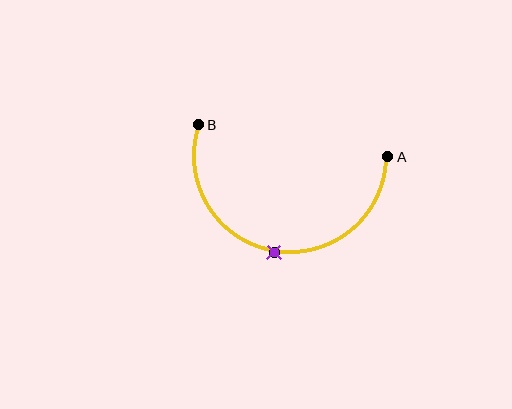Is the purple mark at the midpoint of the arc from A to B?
Yes. The purple mark lies on the arc at equal arc-length from both A and B — it is the arc midpoint.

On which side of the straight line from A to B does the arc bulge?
The arc bulges below the straight line connecting A and B.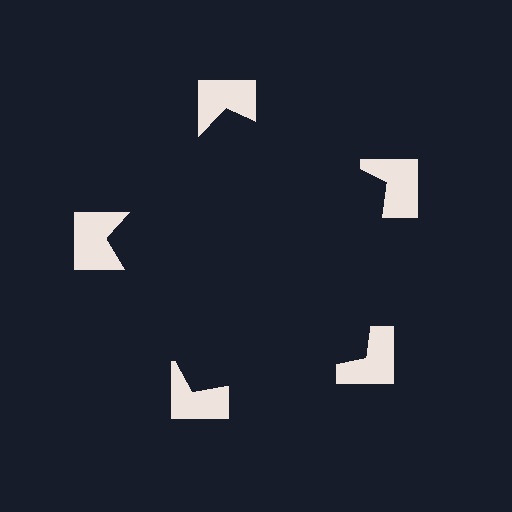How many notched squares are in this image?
There are 5 — one at each vertex of the illusory pentagon.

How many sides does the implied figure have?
5 sides.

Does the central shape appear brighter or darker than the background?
It typically appears slightly darker than the background, even though no actual brightness change is drawn.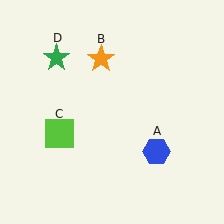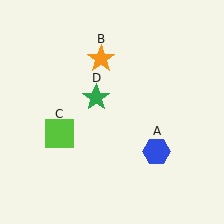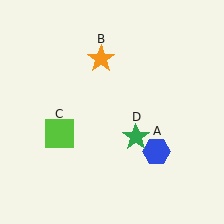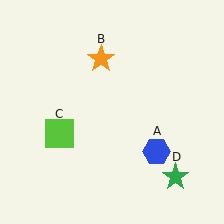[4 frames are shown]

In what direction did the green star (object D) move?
The green star (object D) moved down and to the right.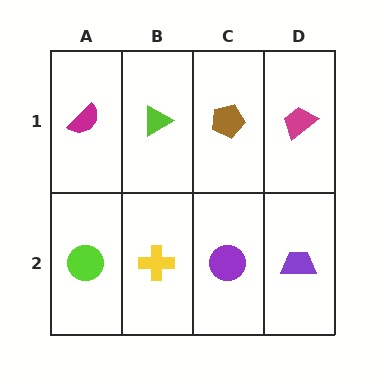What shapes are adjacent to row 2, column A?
A magenta semicircle (row 1, column A), a yellow cross (row 2, column B).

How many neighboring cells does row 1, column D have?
2.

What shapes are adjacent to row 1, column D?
A purple trapezoid (row 2, column D), a brown pentagon (row 1, column C).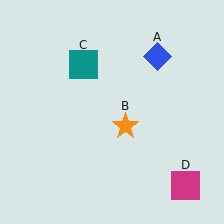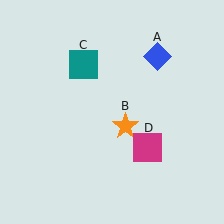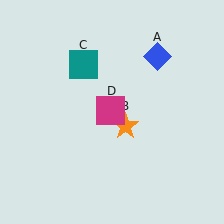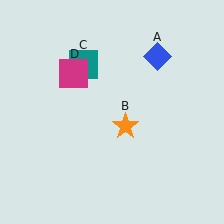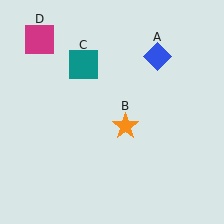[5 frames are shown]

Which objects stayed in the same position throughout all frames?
Blue diamond (object A) and orange star (object B) and teal square (object C) remained stationary.